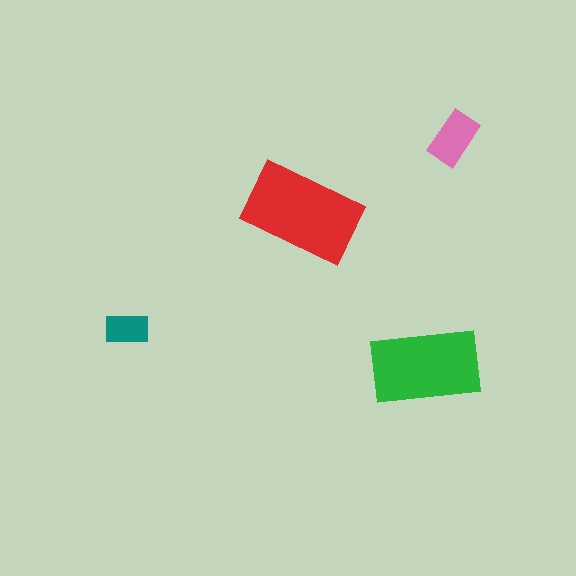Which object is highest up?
The pink rectangle is topmost.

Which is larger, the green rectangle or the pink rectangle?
The green one.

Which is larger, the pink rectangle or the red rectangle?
The red one.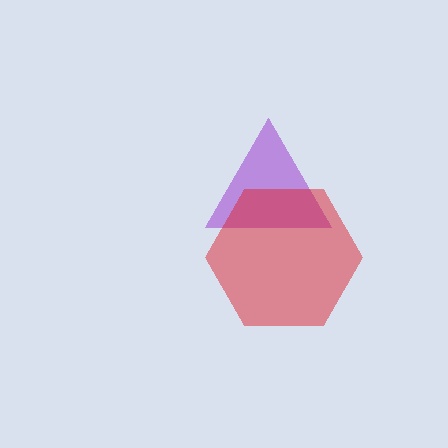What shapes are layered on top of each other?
The layered shapes are: a purple triangle, a red hexagon.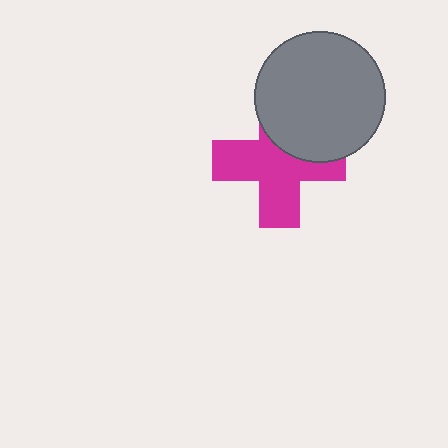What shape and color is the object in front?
The object in front is a gray circle.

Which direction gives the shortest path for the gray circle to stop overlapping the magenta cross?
Moving up gives the shortest separation.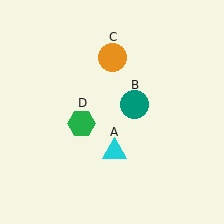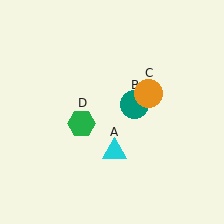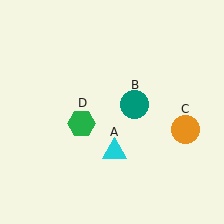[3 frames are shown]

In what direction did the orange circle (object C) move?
The orange circle (object C) moved down and to the right.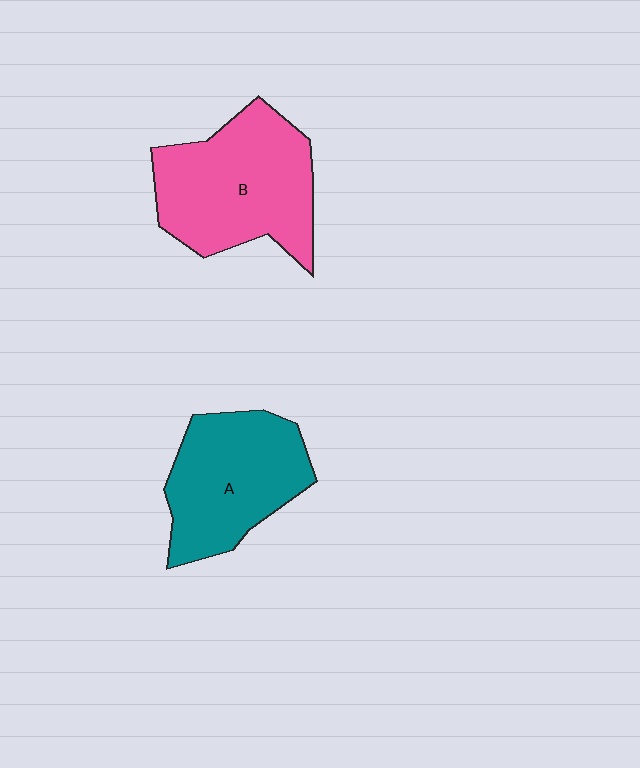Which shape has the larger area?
Shape B (pink).